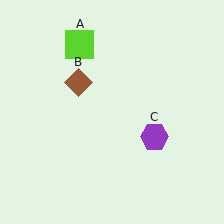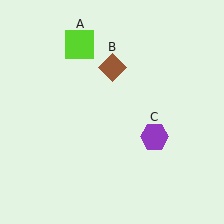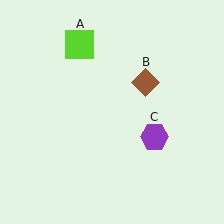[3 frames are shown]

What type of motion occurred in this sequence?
The brown diamond (object B) rotated clockwise around the center of the scene.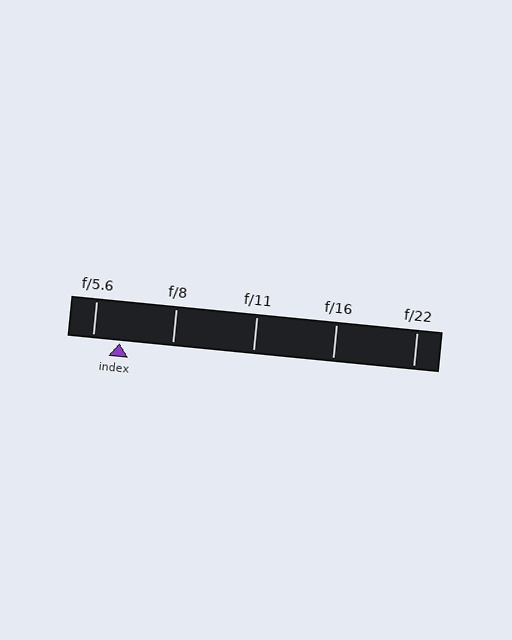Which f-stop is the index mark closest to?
The index mark is closest to f/5.6.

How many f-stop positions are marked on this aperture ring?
There are 5 f-stop positions marked.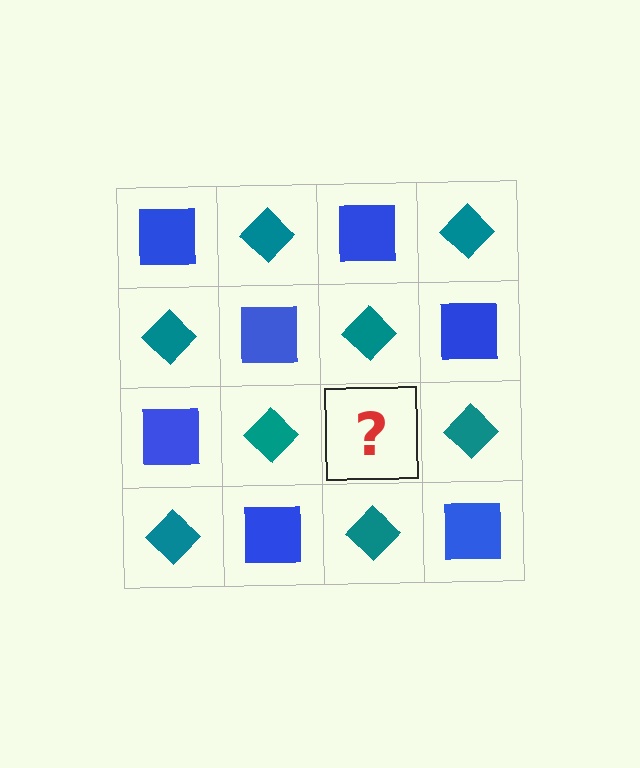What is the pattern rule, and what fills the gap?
The rule is that it alternates blue square and teal diamond in a checkerboard pattern. The gap should be filled with a blue square.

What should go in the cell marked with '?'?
The missing cell should contain a blue square.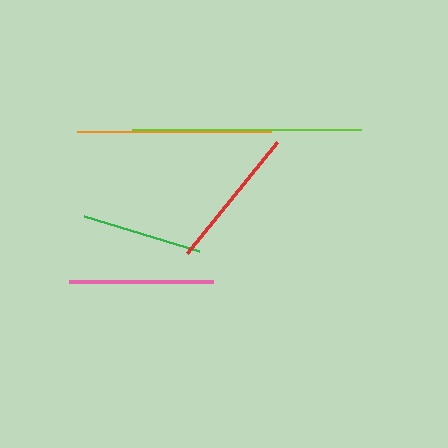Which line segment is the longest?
The lime line is the longest at approximately 229 pixels.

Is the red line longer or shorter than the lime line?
The lime line is longer than the red line.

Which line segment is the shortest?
The green line is the shortest at approximately 120 pixels.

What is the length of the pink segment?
The pink segment is approximately 144 pixels long.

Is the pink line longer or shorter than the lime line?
The lime line is longer than the pink line.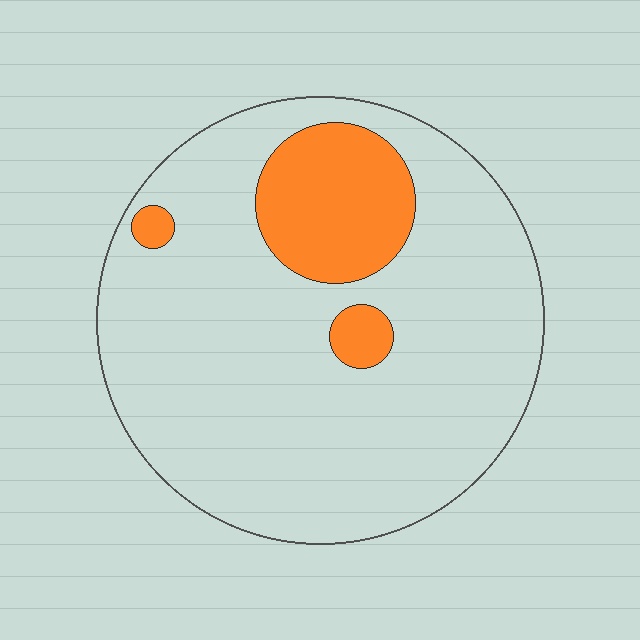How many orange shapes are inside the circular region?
3.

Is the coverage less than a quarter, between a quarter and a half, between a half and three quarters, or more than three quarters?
Less than a quarter.